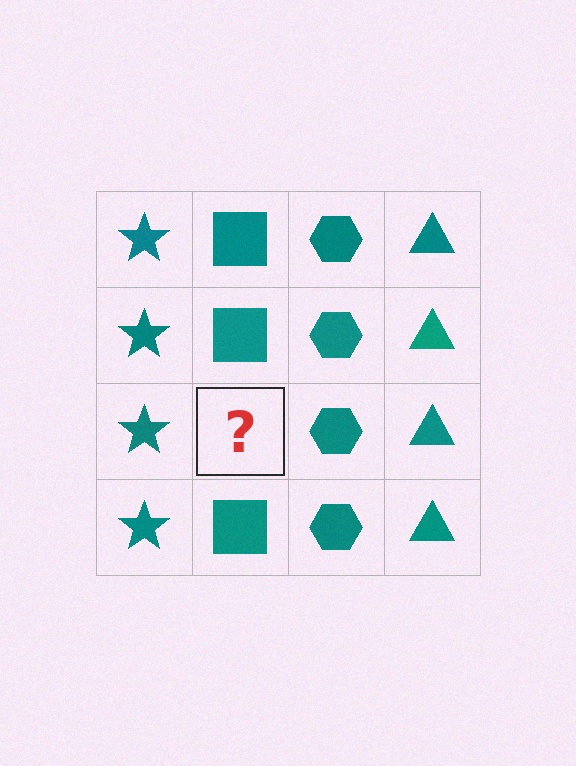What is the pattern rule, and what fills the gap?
The rule is that each column has a consistent shape. The gap should be filled with a teal square.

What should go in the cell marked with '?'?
The missing cell should contain a teal square.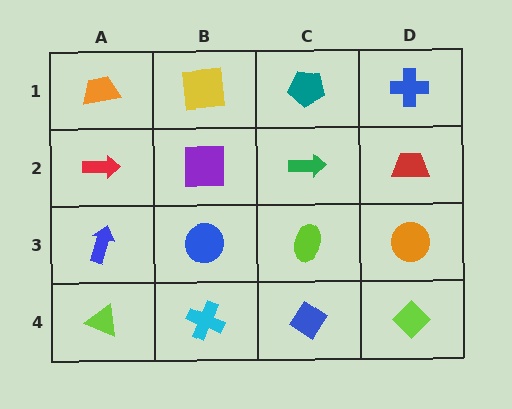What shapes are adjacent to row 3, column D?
A red trapezoid (row 2, column D), a lime diamond (row 4, column D), a lime ellipse (row 3, column C).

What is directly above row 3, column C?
A green arrow.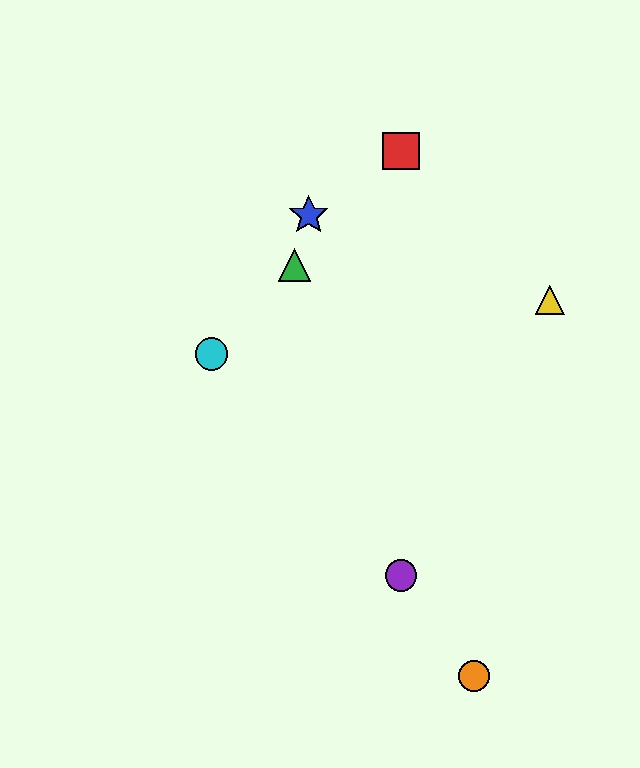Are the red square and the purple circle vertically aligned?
Yes, both are at x≈401.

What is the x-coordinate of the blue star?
The blue star is at x≈309.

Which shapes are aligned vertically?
The red square, the purple circle are aligned vertically.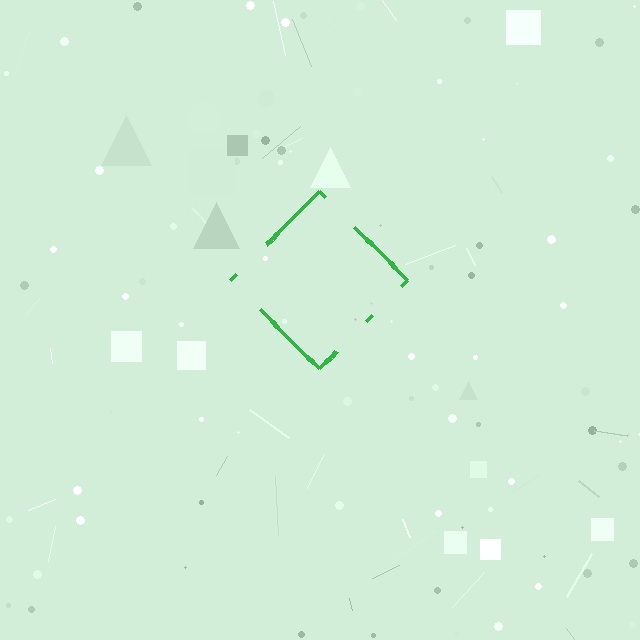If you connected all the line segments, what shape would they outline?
They would outline a diamond.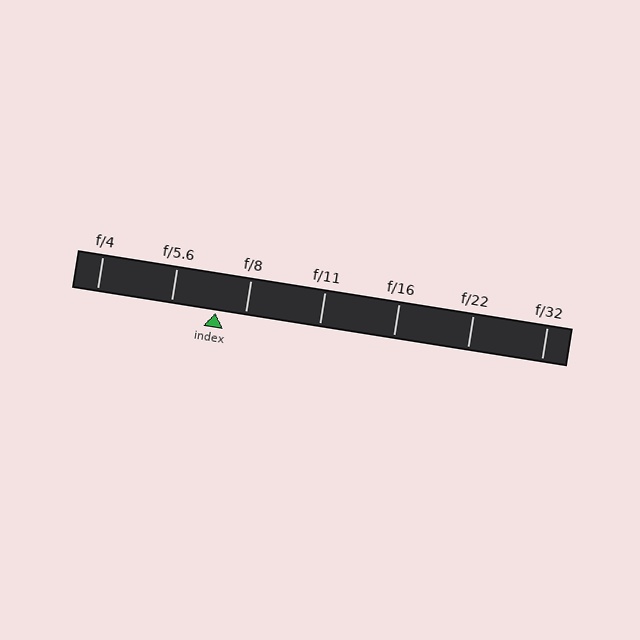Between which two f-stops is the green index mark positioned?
The index mark is between f/5.6 and f/8.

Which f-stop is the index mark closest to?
The index mark is closest to f/8.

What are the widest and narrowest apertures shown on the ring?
The widest aperture shown is f/4 and the narrowest is f/32.